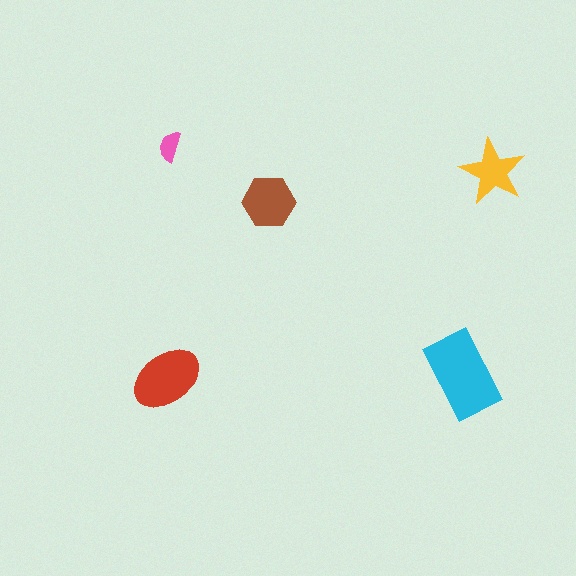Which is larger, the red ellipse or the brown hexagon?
The red ellipse.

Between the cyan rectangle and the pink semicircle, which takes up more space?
The cyan rectangle.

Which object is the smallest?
The pink semicircle.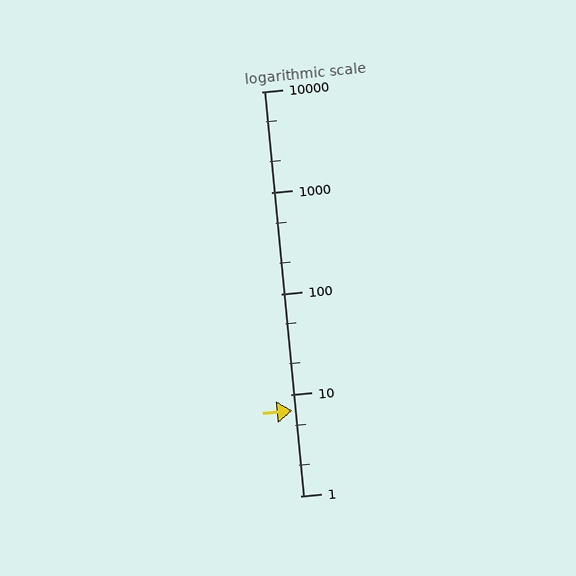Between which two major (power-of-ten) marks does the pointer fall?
The pointer is between 1 and 10.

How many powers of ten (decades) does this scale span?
The scale spans 4 decades, from 1 to 10000.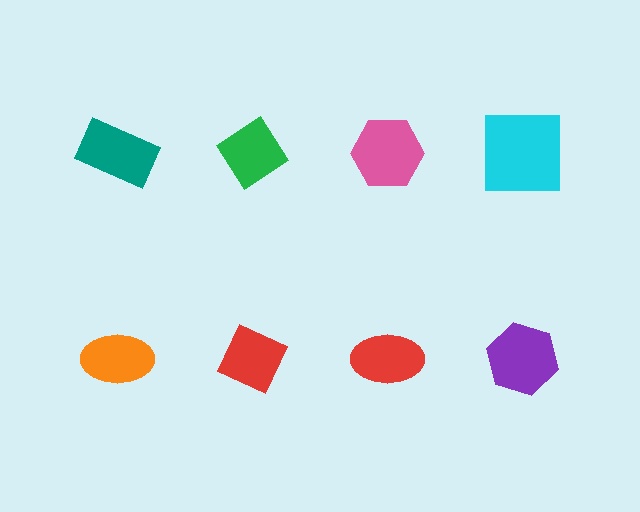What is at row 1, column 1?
A teal rectangle.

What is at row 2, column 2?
A red diamond.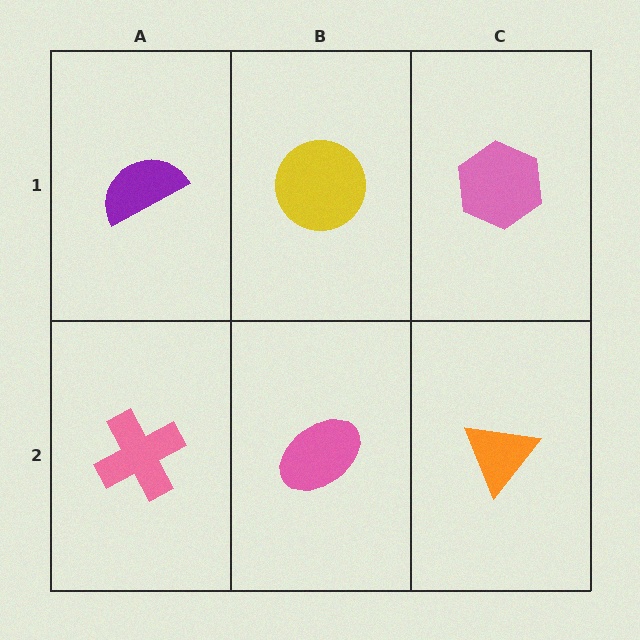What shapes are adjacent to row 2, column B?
A yellow circle (row 1, column B), a pink cross (row 2, column A), an orange triangle (row 2, column C).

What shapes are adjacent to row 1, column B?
A pink ellipse (row 2, column B), a purple semicircle (row 1, column A), a pink hexagon (row 1, column C).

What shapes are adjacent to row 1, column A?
A pink cross (row 2, column A), a yellow circle (row 1, column B).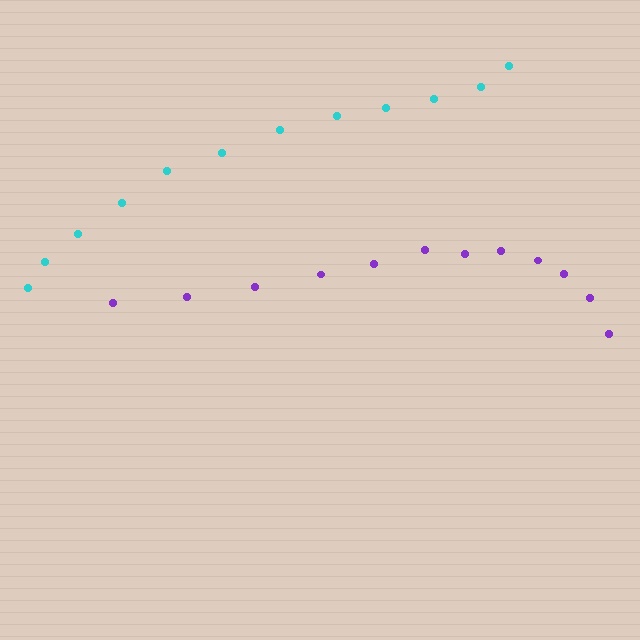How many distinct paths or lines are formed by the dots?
There are 2 distinct paths.